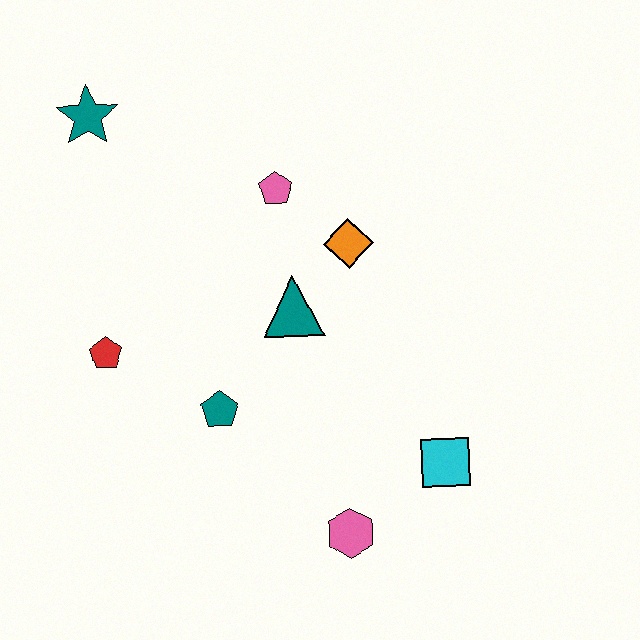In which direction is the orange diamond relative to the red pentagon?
The orange diamond is to the right of the red pentagon.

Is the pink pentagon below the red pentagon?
No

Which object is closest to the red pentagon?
The teal pentagon is closest to the red pentagon.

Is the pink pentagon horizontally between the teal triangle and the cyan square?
No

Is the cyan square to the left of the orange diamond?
No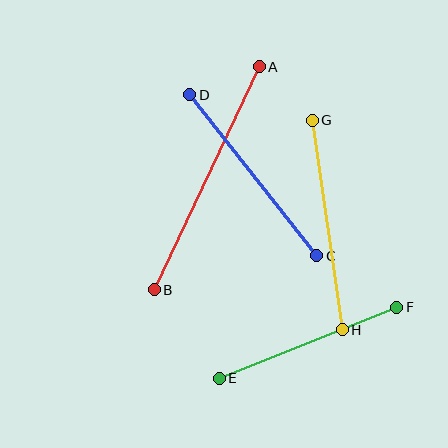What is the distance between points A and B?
The distance is approximately 246 pixels.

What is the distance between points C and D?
The distance is approximately 205 pixels.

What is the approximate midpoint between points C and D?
The midpoint is at approximately (253, 175) pixels.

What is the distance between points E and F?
The distance is approximately 191 pixels.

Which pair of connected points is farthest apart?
Points A and B are farthest apart.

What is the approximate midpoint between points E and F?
The midpoint is at approximately (308, 343) pixels.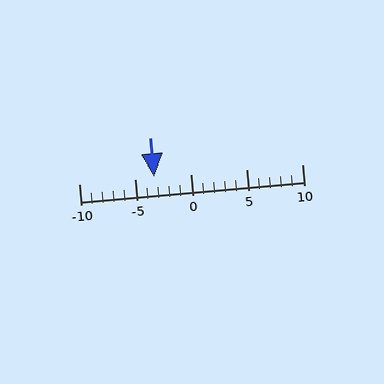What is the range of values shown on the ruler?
The ruler shows values from -10 to 10.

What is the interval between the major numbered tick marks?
The major tick marks are spaced 5 units apart.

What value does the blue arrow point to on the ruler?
The blue arrow points to approximately -3.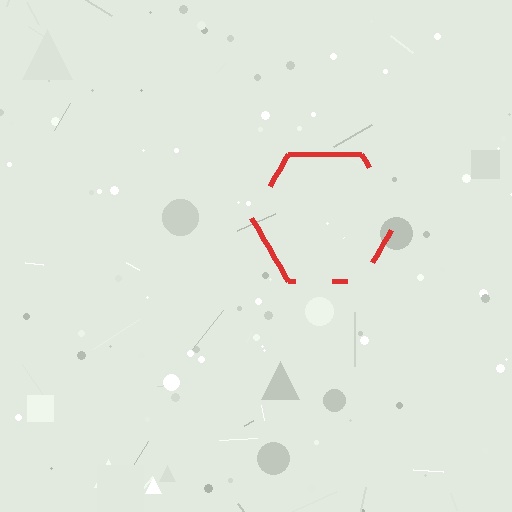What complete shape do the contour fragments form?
The contour fragments form a hexagon.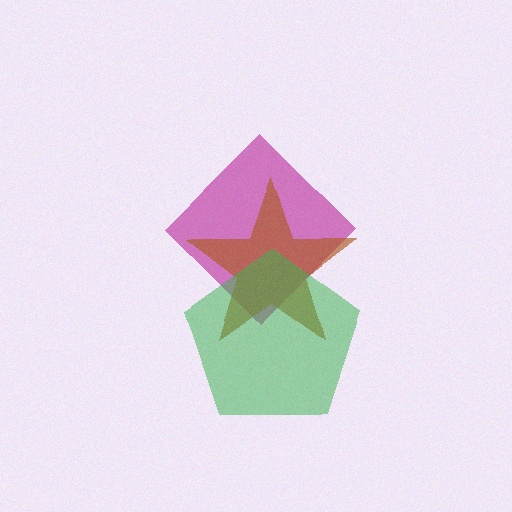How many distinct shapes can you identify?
There are 3 distinct shapes: a magenta diamond, a brown star, a green pentagon.